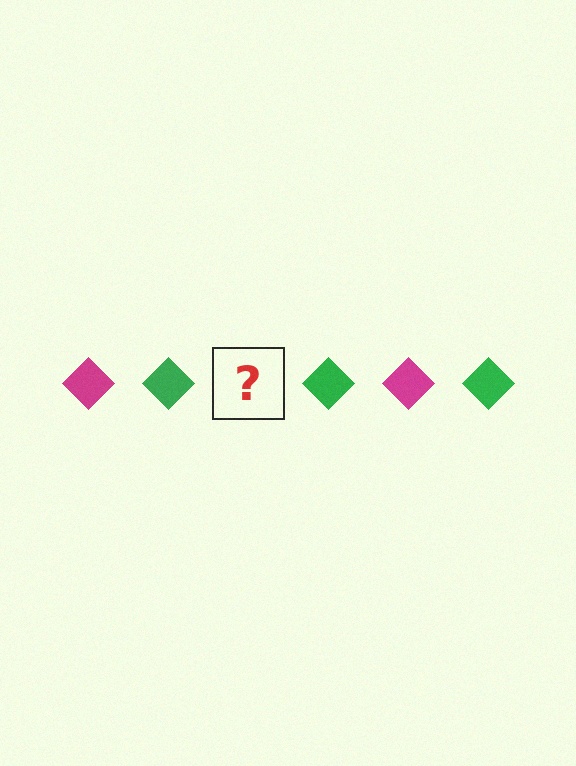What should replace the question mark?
The question mark should be replaced with a magenta diamond.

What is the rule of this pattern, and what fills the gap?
The rule is that the pattern cycles through magenta, green diamonds. The gap should be filled with a magenta diamond.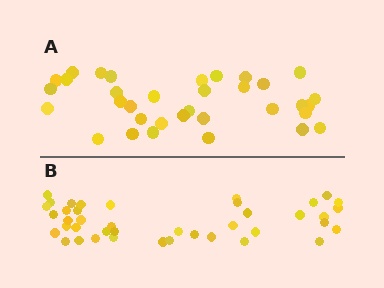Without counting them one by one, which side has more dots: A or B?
Region B (the bottom region) has more dots.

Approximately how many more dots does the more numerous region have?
Region B has roughly 8 or so more dots than region A.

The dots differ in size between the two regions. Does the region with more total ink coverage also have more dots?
No. Region A has more total ink coverage because its dots are larger, but region B actually contains more individual dots. Total area can be misleading — the number of items is what matters here.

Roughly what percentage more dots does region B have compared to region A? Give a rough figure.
About 20% more.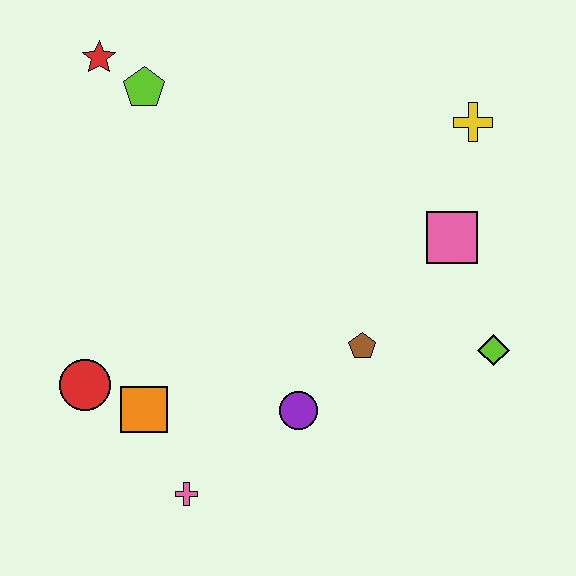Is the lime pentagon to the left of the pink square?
Yes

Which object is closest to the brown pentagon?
The purple circle is closest to the brown pentagon.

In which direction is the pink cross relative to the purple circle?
The pink cross is to the left of the purple circle.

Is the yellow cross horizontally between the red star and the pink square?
No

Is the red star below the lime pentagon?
No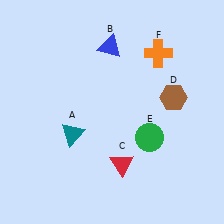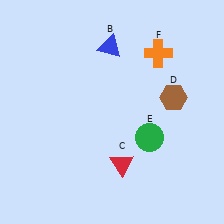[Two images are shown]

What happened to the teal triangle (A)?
The teal triangle (A) was removed in Image 2. It was in the bottom-left area of Image 1.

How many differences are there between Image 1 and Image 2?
There is 1 difference between the two images.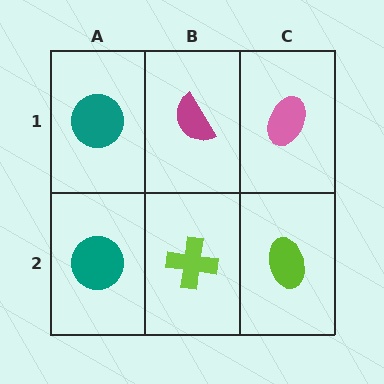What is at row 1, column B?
A magenta semicircle.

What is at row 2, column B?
A lime cross.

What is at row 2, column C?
A lime ellipse.